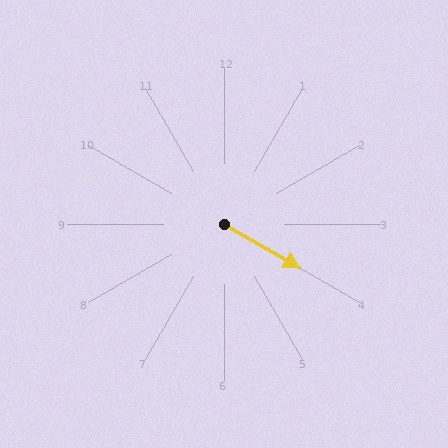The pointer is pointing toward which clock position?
Roughly 4 o'clock.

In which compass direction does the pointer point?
Southeast.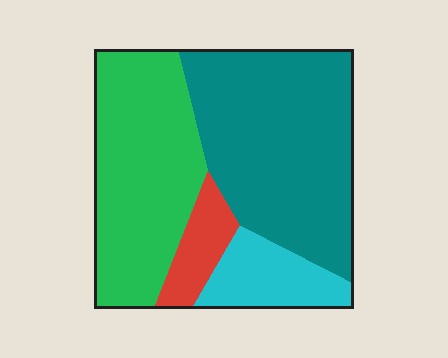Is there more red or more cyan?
Cyan.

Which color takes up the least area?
Red, at roughly 10%.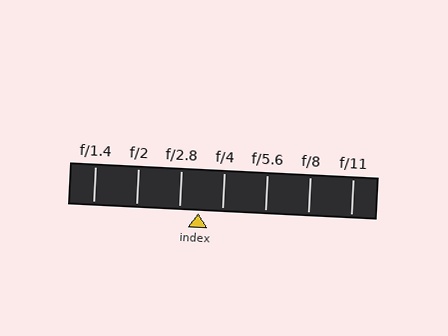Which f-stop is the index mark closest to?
The index mark is closest to f/2.8.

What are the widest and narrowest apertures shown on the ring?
The widest aperture shown is f/1.4 and the narrowest is f/11.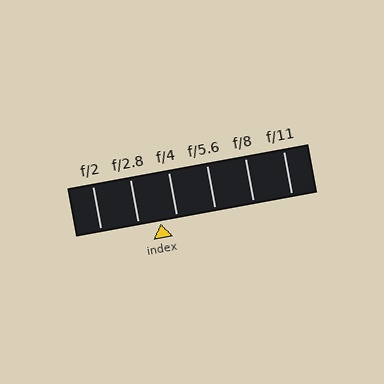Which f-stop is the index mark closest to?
The index mark is closest to f/4.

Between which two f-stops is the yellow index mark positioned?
The index mark is between f/2.8 and f/4.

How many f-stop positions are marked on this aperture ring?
There are 6 f-stop positions marked.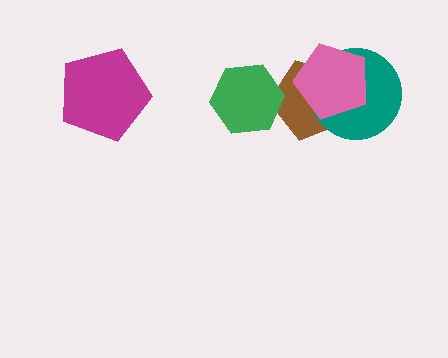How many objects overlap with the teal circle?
2 objects overlap with the teal circle.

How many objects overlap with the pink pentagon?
2 objects overlap with the pink pentagon.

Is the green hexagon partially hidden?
No, no other shape covers it.